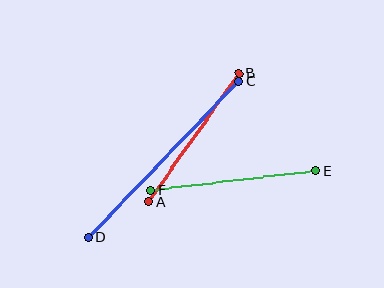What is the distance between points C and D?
The distance is approximately 217 pixels.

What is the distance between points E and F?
The distance is approximately 166 pixels.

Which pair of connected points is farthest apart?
Points C and D are farthest apart.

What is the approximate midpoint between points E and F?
The midpoint is at approximately (233, 181) pixels.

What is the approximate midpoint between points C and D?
The midpoint is at approximately (163, 159) pixels.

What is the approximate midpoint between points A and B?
The midpoint is at approximately (194, 137) pixels.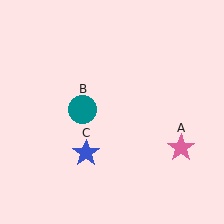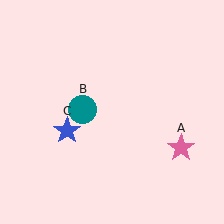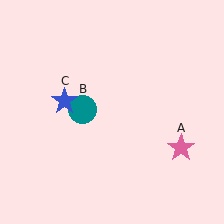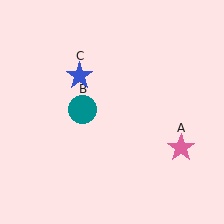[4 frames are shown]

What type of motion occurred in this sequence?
The blue star (object C) rotated clockwise around the center of the scene.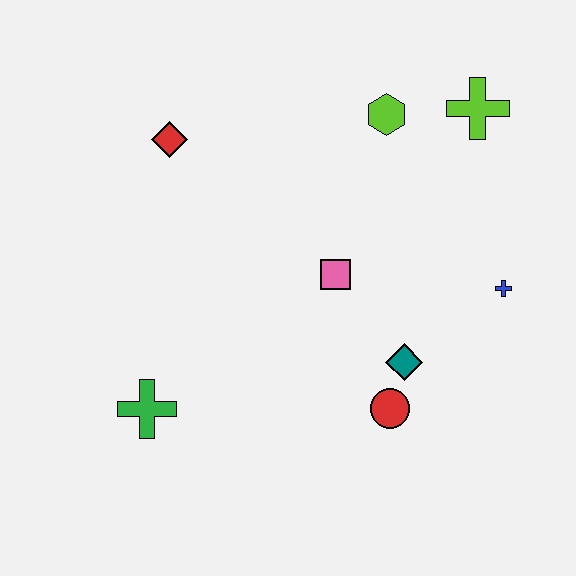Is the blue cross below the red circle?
No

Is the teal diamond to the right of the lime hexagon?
Yes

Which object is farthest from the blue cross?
The green cross is farthest from the blue cross.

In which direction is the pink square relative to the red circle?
The pink square is above the red circle.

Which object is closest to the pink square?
The teal diamond is closest to the pink square.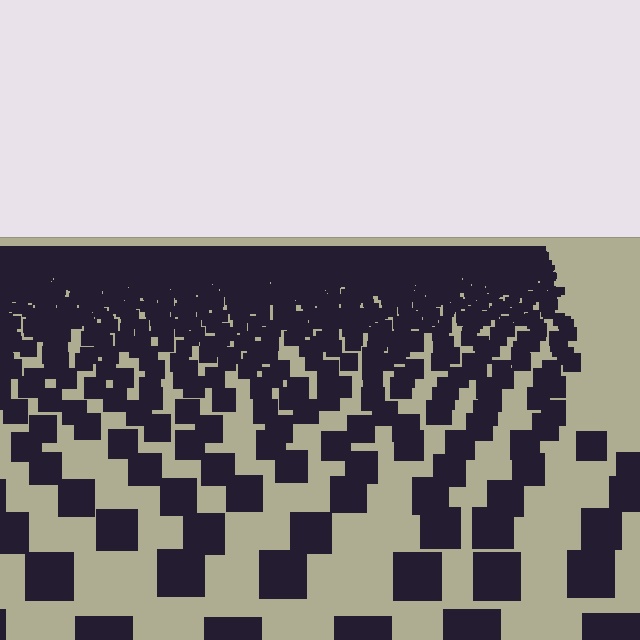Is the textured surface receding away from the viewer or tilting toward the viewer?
The surface is receding away from the viewer. Texture elements get smaller and denser toward the top.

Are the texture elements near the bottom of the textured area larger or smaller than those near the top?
Larger. Near the bottom, elements are closer to the viewer and appear at a bigger on-screen size.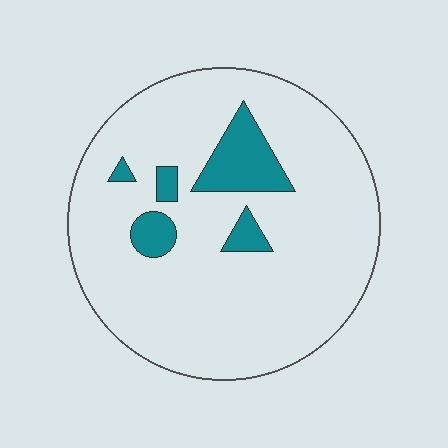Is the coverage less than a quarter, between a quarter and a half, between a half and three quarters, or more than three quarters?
Less than a quarter.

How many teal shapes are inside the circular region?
5.